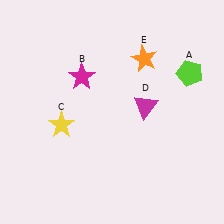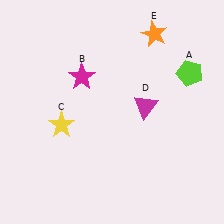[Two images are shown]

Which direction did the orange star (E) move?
The orange star (E) moved up.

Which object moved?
The orange star (E) moved up.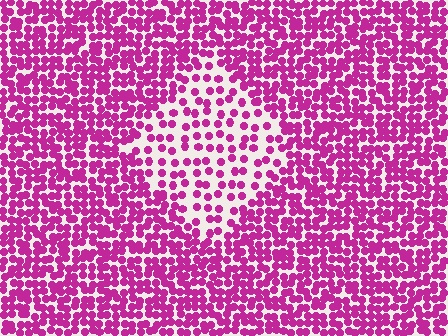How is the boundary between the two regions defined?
The boundary is defined by a change in element density (approximately 2.2x ratio). All elements are the same color, size, and shape.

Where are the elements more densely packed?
The elements are more densely packed outside the diamond boundary.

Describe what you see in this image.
The image contains small magenta elements arranged at two different densities. A diamond-shaped region is visible where the elements are less densely packed than the surrounding area.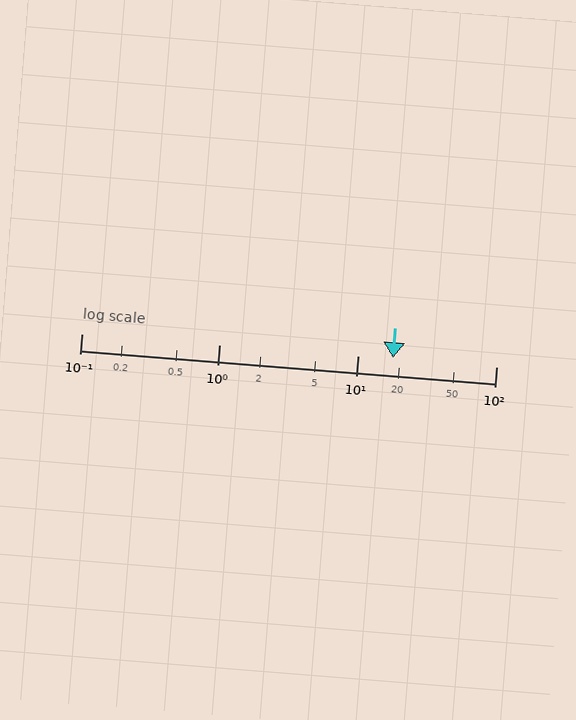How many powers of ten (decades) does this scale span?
The scale spans 3 decades, from 0.1 to 100.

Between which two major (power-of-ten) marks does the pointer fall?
The pointer is between 10 and 100.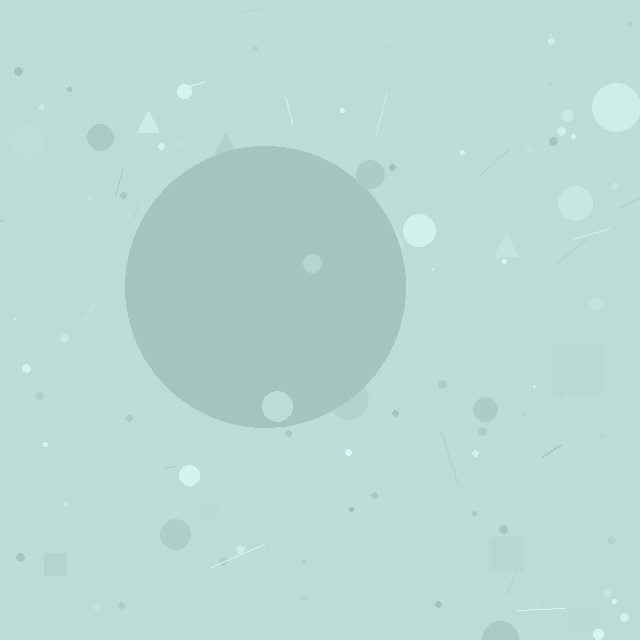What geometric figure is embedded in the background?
A circle is embedded in the background.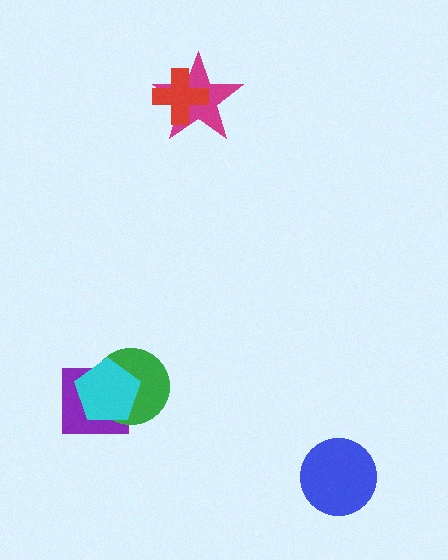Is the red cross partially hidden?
No, no other shape covers it.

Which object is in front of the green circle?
The cyan pentagon is in front of the green circle.